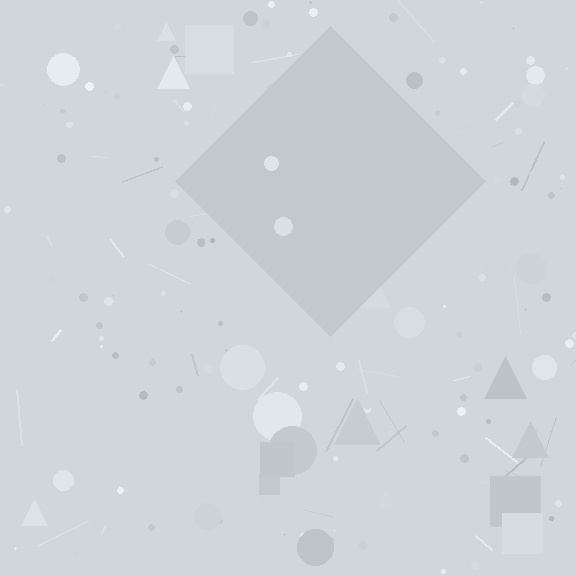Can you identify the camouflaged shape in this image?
The camouflaged shape is a diamond.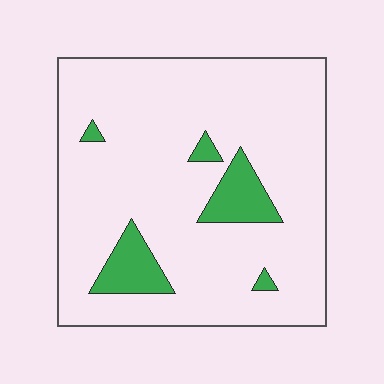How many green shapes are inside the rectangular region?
5.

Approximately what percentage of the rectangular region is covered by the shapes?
Approximately 10%.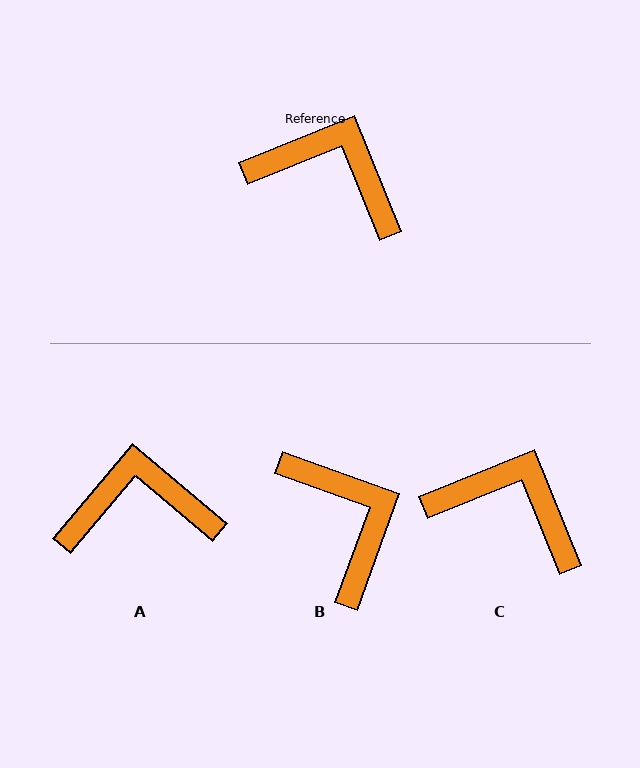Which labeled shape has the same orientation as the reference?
C.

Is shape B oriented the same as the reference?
No, it is off by about 42 degrees.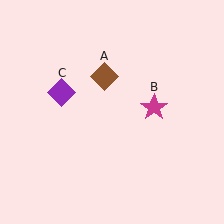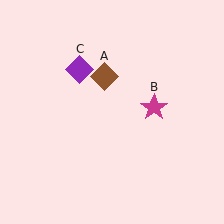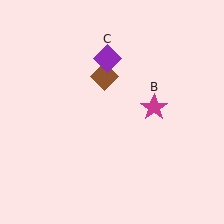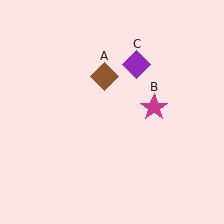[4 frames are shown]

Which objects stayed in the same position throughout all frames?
Brown diamond (object A) and magenta star (object B) remained stationary.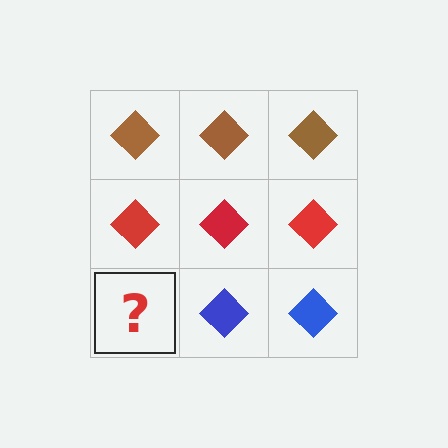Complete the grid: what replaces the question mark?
The question mark should be replaced with a blue diamond.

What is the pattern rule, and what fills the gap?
The rule is that each row has a consistent color. The gap should be filled with a blue diamond.